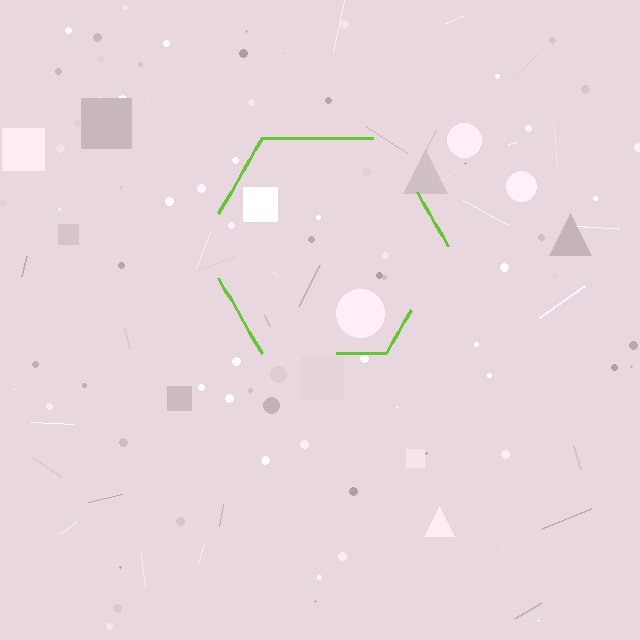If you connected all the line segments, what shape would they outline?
They would outline a hexagon.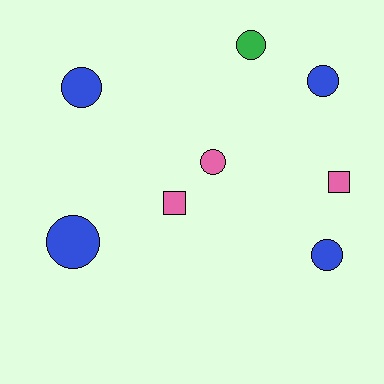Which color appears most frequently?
Blue, with 4 objects.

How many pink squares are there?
There are 2 pink squares.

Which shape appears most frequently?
Circle, with 6 objects.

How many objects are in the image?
There are 8 objects.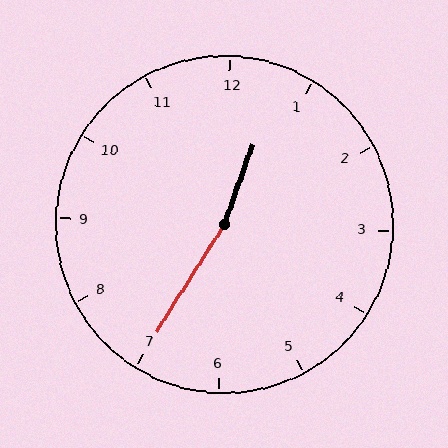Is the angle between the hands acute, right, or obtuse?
It is obtuse.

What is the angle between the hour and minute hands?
Approximately 168 degrees.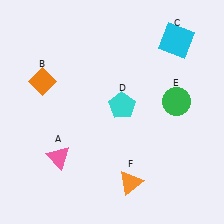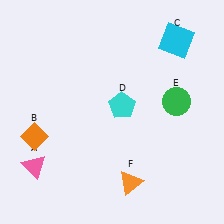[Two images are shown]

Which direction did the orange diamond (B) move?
The orange diamond (B) moved down.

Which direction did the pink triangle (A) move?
The pink triangle (A) moved left.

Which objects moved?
The objects that moved are: the pink triangle (A), the orange diamond (B).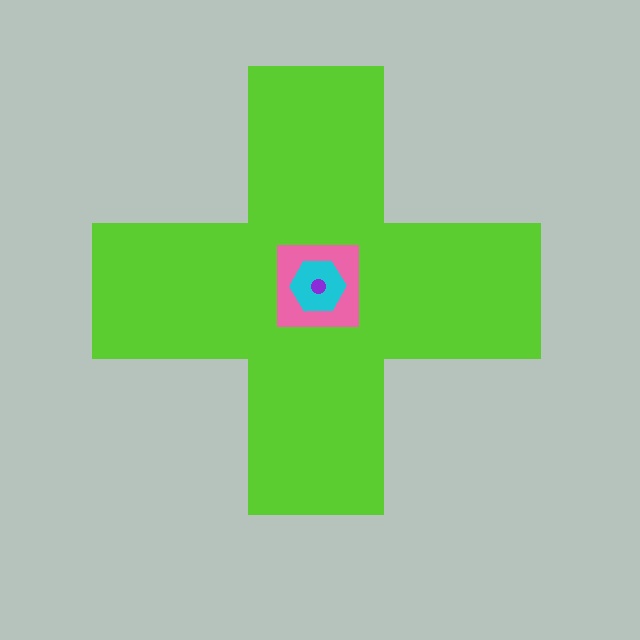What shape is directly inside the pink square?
The cyan hexagon.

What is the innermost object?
The purple circle.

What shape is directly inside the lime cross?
The pink square.